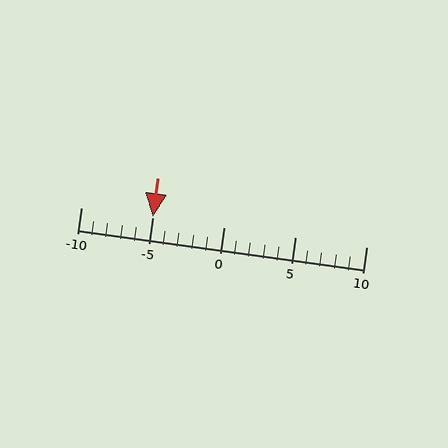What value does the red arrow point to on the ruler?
The red arrow points to approximately -5.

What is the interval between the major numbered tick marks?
The major tick marks are spaced 5 units apart.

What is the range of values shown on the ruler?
The ruler shows values from -10 to 10.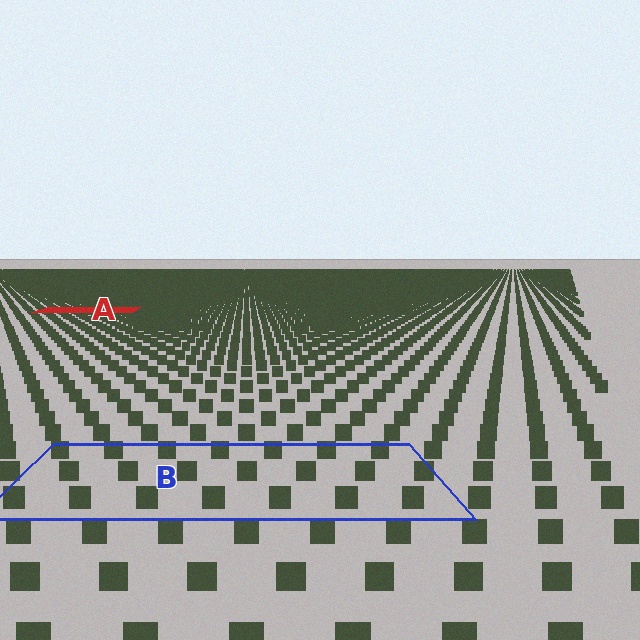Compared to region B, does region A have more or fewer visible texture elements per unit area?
Region A has more texture elements per unit area — they are packed more densely because it is farther away.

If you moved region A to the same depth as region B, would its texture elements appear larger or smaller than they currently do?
They would appear larger. At a closer depth, the same texture elements are projected at a bigger on-screen size.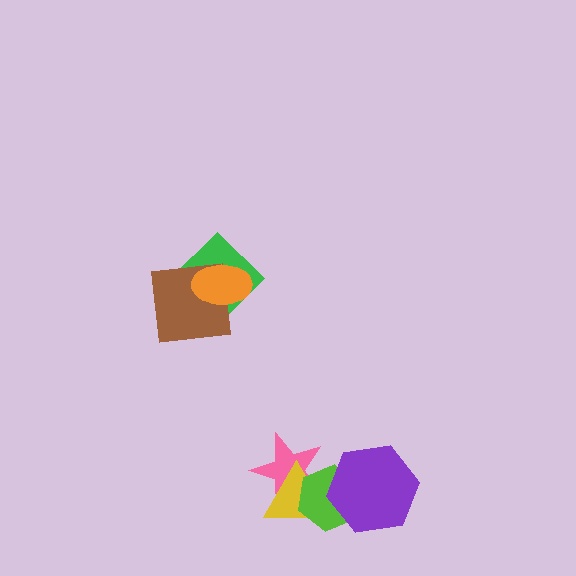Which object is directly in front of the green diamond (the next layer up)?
The brown square is directly in front of the green diamond.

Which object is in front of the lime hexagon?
The purple hexagon is in front of the lime hexagon.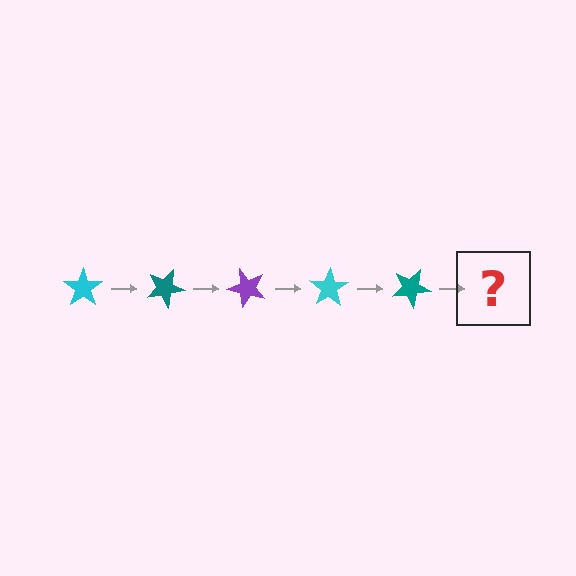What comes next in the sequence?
The next element should be a purple star, rotated 125 degrees from the start.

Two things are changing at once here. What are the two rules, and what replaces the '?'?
The two rules are that it rotates 25 degrees each step and the color cycles through cyan, teal, and purple. The '?' should be a purple star, rotated 125 degrees from the start.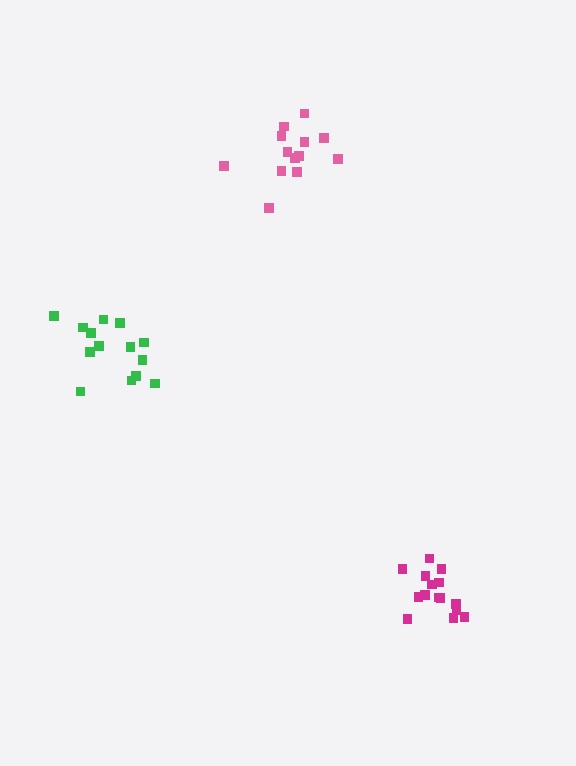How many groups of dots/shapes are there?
There are 3 groups.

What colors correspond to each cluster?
The clusters are colored: pink, magenta, green.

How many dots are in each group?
Group 1: 13 dots, Group 2: 15 dots, Group 3: 14 dots (42 total).